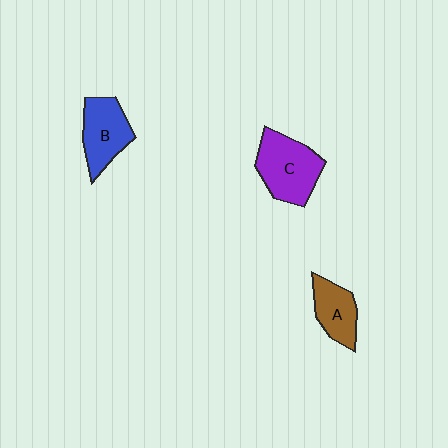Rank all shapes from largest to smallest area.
From largest to smallest: C (purple), B (blue), A (brown).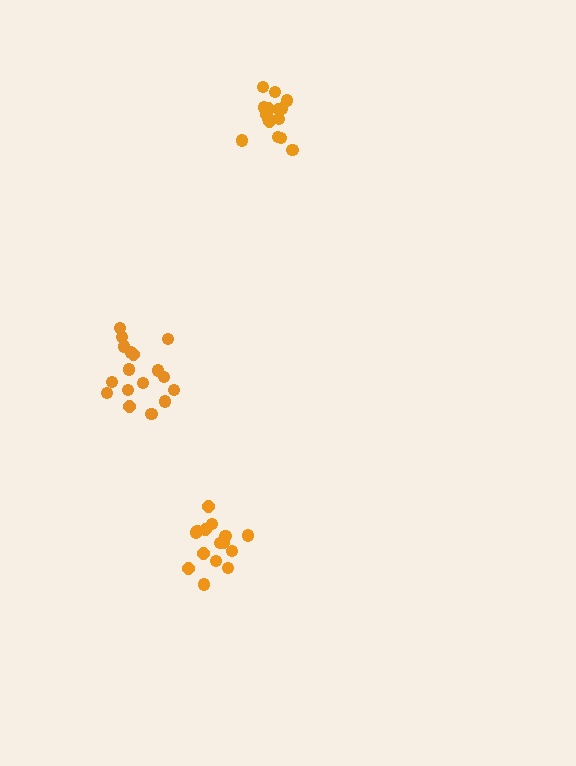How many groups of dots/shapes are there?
There are 3 groups.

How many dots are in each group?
Group 1: 15 dots, Group 2: 17 dots, Group 3: 16 dots (48 total).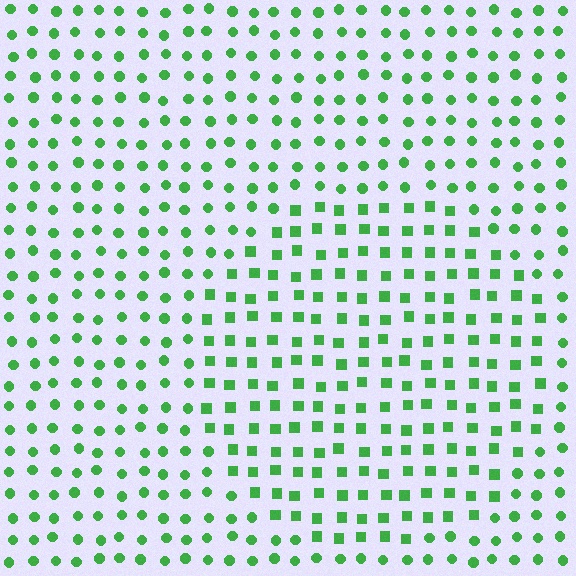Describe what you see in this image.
The image is filled with small green elements arranged in a uniform grid. A circle-shaped region contains squares, while the surrounding area contains circles. The boundary is defined purely by the change in element shape.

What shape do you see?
I see a circle.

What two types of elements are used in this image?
The image uses squares inside the circle region and circles outside it.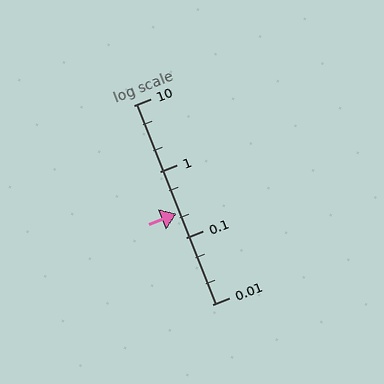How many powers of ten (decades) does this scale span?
The scale spans 3 decades, from 0.01 to 10.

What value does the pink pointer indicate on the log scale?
The pointer indicates approximately 0.23.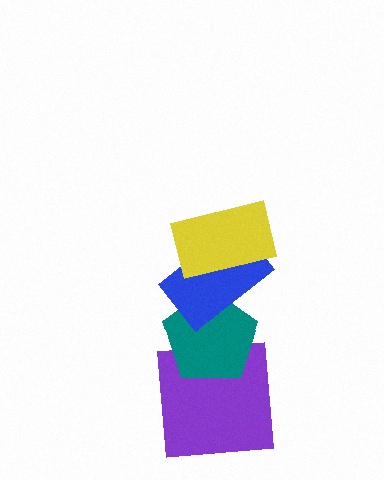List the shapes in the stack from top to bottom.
From top to bottom: the yellow rectangle, the blue rectangle, the teal pentagon, the purple square.